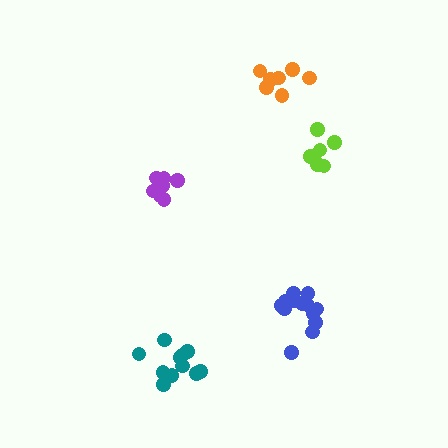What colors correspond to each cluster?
The clusters are colored: purple, lime, teal, blue, orange.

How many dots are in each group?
Group 1: 7 dots, Group 2: 7 dots, Group 3: 11 dots, Group 4: 13 dots, Group 5: 7 dots (45 total).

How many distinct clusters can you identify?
There are 5 distinct clusters.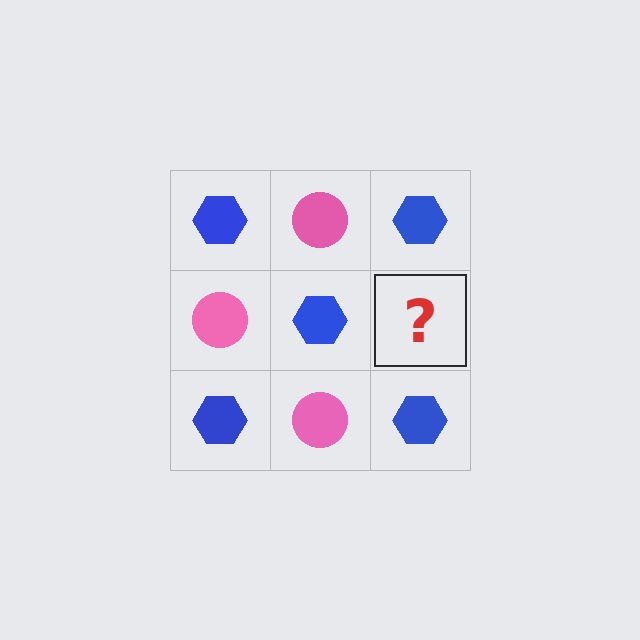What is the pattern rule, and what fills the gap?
The rule is that it alternates blue hexagon and pink circle in a checkerboard pattern. The gap should be filled with a pink circle.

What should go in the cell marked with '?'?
The missing cell should contain a pink circle.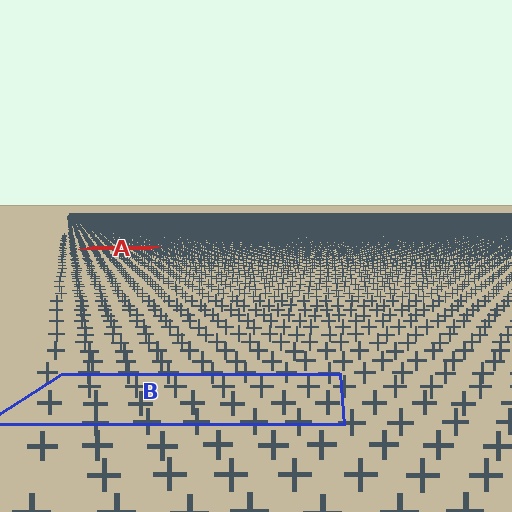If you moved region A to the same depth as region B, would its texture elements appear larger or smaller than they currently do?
They would appear larger. At a closer depth, the same texture elements are projected at a bigger on-screen size.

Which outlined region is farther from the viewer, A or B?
Region A is farther from the viewer — the texture elements inside it appear smaller and more densely packed.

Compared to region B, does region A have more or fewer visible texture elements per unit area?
Region A has more texture elements per unit area — they are packed more densely because it is farther away.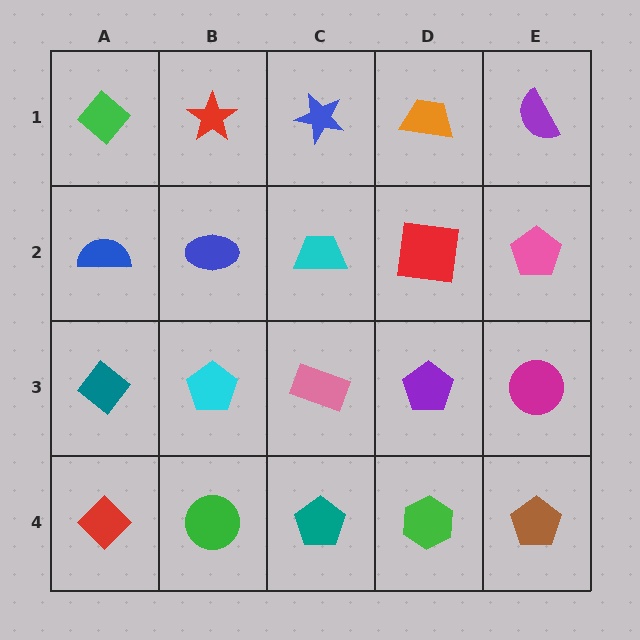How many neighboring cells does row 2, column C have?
4.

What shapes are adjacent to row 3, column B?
A blue ellipse (row 2, column B), a green circle (row 4, column B), a teal diamond (row 3, column A), a pink rectangle (row 3, column C).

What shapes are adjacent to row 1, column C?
A cyan trapezoid (row 2, column C), a red star (row 1, column B), an orange trapezoid (row 1, column D).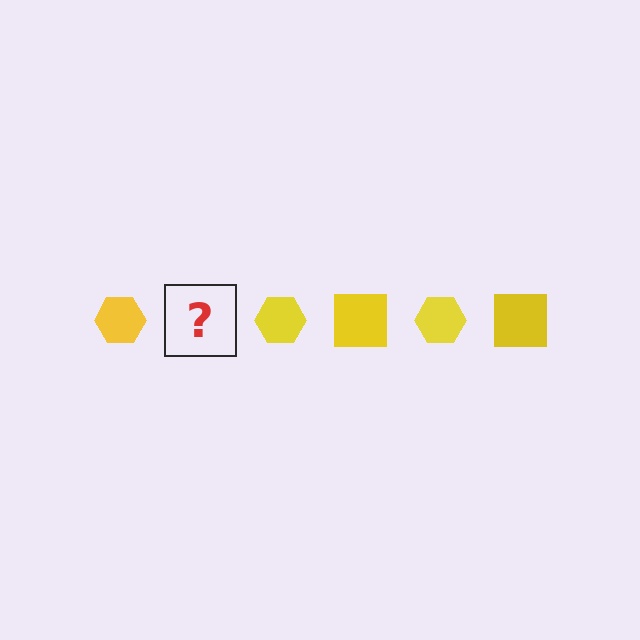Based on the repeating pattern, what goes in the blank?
The blank should be a yellow square.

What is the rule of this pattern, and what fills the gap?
The rule is that the pattern cycles through hexagon, square shapes in yellow. The gap should be filled with a yellow square.